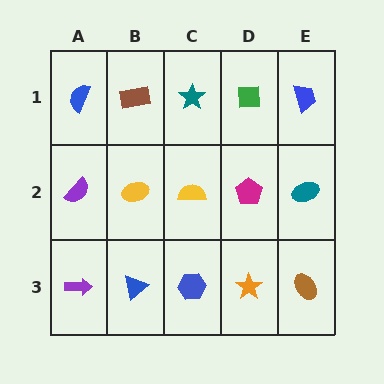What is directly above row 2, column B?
A brown rectangle.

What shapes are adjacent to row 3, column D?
A magenta pentagon (row 2, column D), a blue hexagon (row 3, column C), a brown ellipse (row 3, column E).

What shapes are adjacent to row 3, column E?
A teal ellipse (row 2, column E), an orange star (row 3, column D).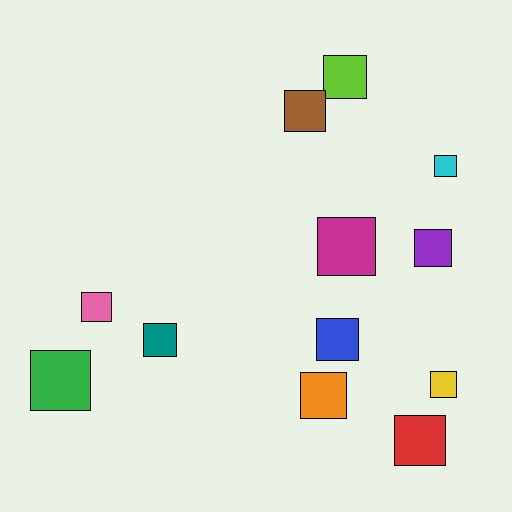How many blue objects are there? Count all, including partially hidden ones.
There is 1 blue object.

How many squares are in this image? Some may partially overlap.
There are 12 squares.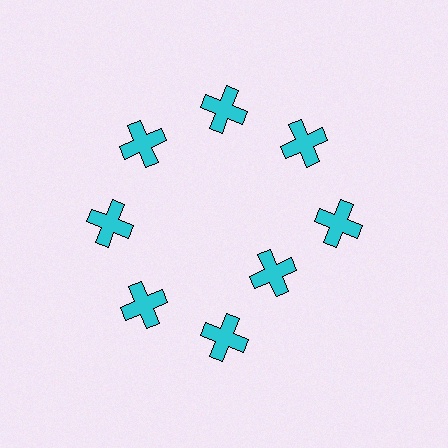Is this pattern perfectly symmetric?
No. The 8 cyan crosses are arranged in a ring, but one element near the 4 o'clock position is pulled inward toward the center, breaking the 8-fold rotational symmetry.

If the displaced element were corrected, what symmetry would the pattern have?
It would have 8-fold rotational symmetry — the pattern would map onto itself every 45 degrees.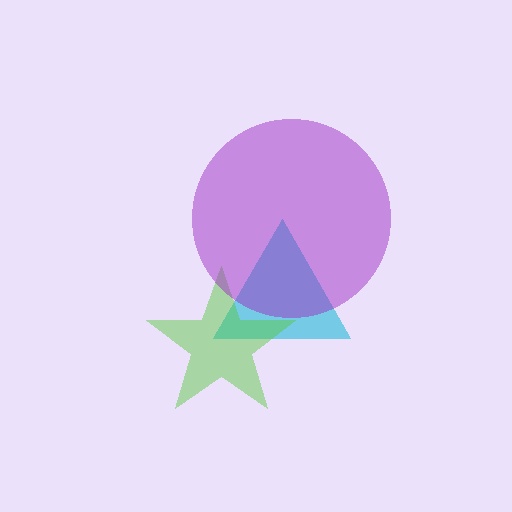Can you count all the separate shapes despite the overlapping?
Yes, there are 3 separate shapes.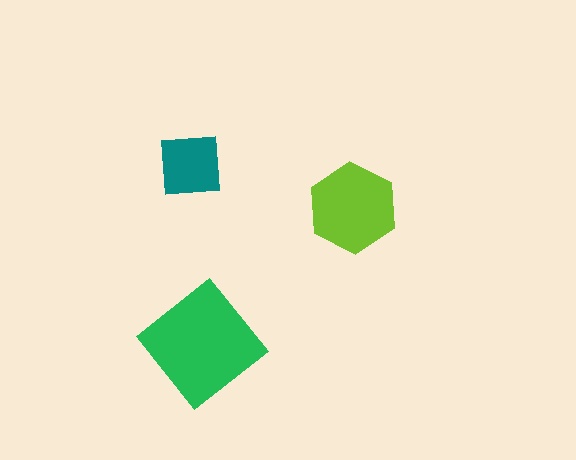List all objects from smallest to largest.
The teal square, the lime hexagon, the green diamond.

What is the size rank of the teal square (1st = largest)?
3rd.